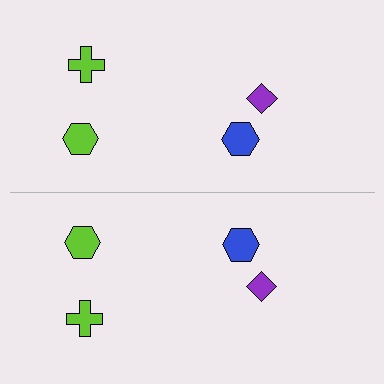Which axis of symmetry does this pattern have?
The pattern has a horizontal axis of symmetry running through the center of the image.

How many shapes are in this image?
There are 8 shapes in this image.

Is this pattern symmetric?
Yes, this pattern has bilateral (reflection) symmetry.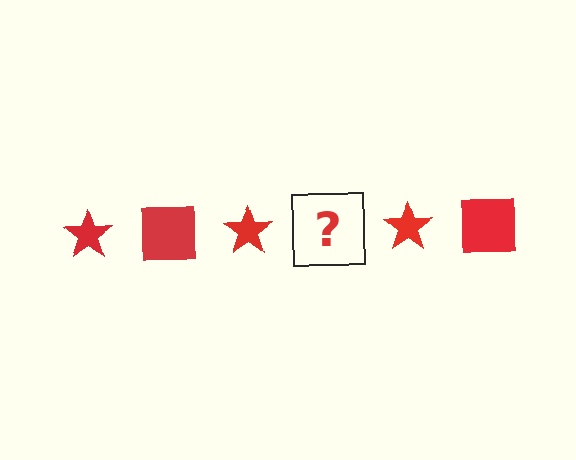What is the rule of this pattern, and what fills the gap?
The rule is that the pattern cycles through star, square shapes in red. The gap should be filled with a red square.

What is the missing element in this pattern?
The missing element is a red square.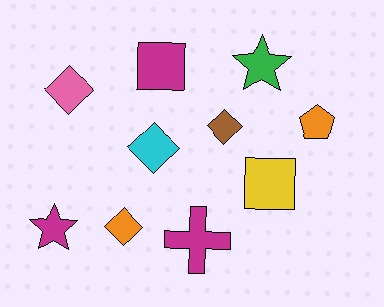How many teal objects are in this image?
There are no teal objects.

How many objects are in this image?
There are 10 objects.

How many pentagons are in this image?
There is 1 pentagon.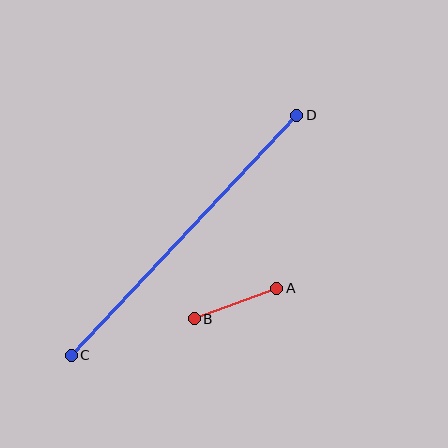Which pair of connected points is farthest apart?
Points C and D are farthest apart.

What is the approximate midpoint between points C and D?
The midpoint is at approximately (184, 235) pixels.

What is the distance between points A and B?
The distance is approximately 88 pixels.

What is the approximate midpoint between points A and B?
The midpoint is at approximately (236, 304) pixels.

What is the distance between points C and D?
The distance is approximately 330 pixels.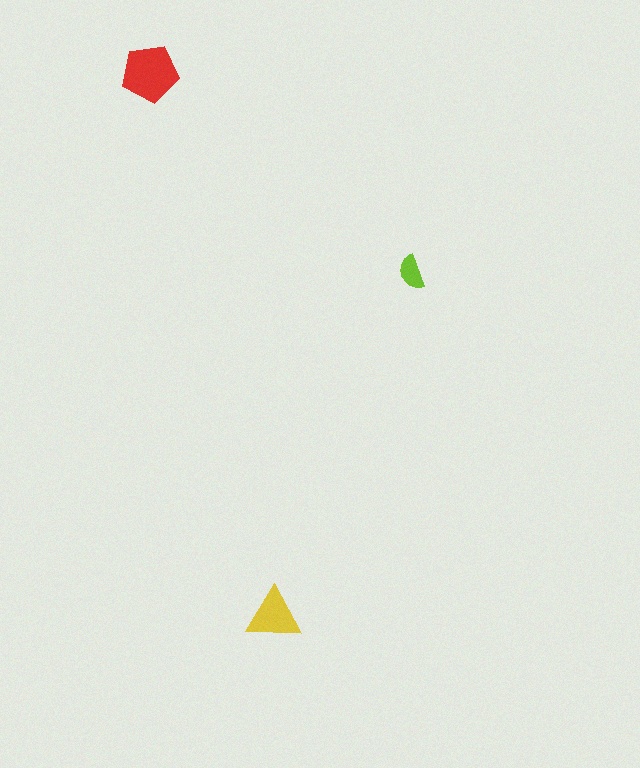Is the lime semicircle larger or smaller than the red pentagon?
Smaller.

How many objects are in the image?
There are 3 objects in the image.